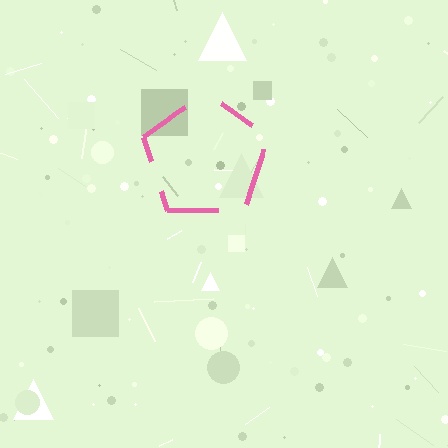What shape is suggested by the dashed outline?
The dashed outline suggests a pentagon.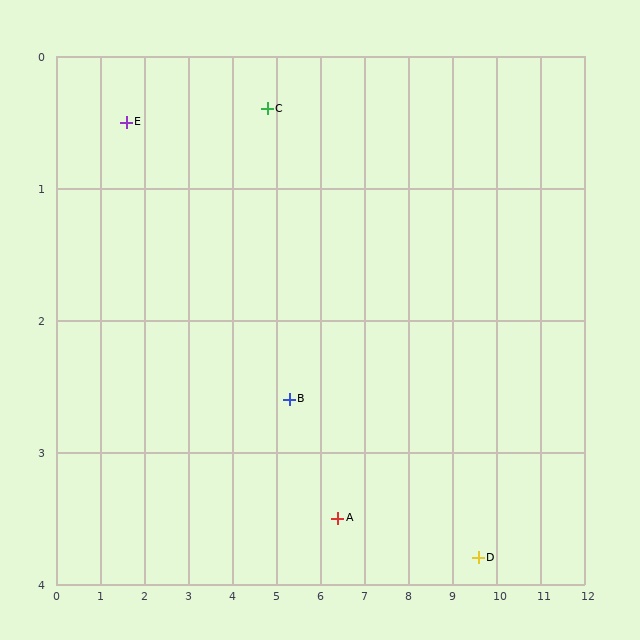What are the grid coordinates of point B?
Point B is at approximately (5.3, 2.6).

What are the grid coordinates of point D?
Point D is at approximately (9.6, 3.8).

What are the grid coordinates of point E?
Point E is at approximately (1.6, 0.5).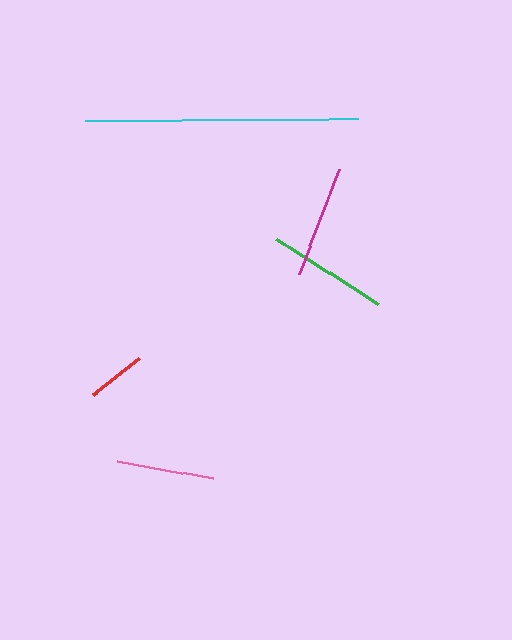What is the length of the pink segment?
The pink segment is approximately 97 pixels long.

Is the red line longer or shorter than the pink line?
The pink line is longer than the red line.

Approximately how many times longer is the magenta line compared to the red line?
The magenta line is approximately 1.8 times the length of the red line.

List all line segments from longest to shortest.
From longest to shortest: cyan, green, magenta, pink, red.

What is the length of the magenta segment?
The magenta segment is approximately 112 pixels long.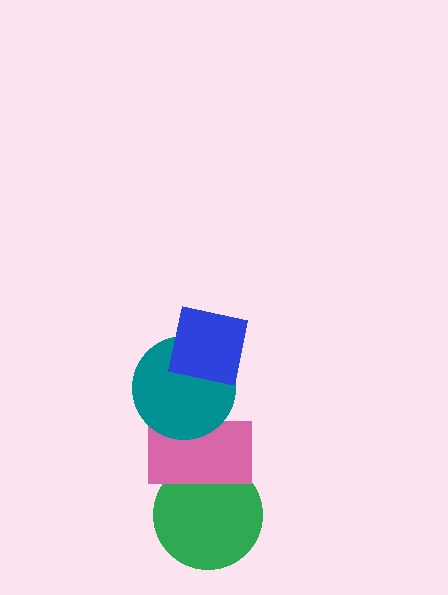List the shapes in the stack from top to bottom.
From top to bottom: the blue square, the teal circle, the pink rectangle, the green circle.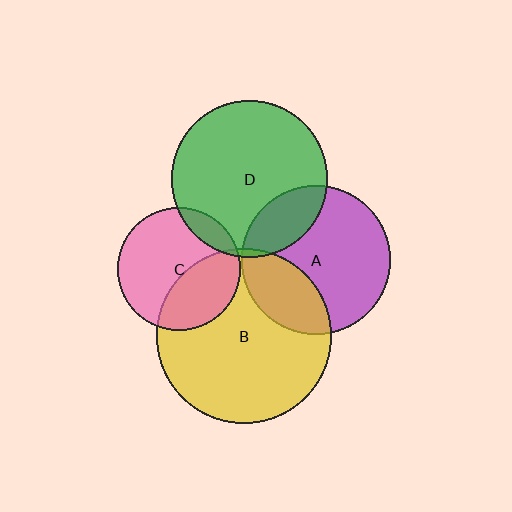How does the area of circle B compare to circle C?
Approximately 2.0 times.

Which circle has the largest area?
Circle B (yellow).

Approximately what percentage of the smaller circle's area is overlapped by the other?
Approximately 5%.